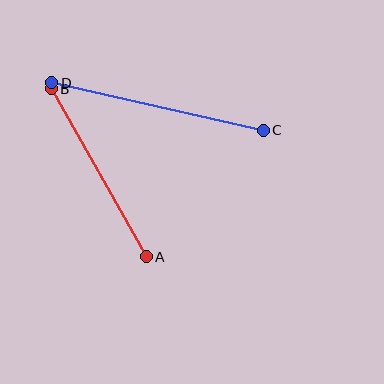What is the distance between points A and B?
The distance is approximately 193 pixels.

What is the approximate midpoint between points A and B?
The midpoint is at approximately (99, 173) pixels.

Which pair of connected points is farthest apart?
Points C and D are farthest apart.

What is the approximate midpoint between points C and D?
The midpoint is at approximately (157, 107) pixels.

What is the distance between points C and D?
The distance is approximately 217 pixels.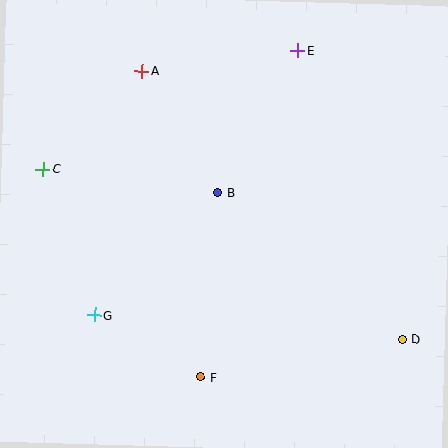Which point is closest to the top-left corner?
Point A is closest to the top-left corner.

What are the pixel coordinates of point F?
Point F is at (201, 377).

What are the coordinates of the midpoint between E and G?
The midpoint between E and G is at (196, 183).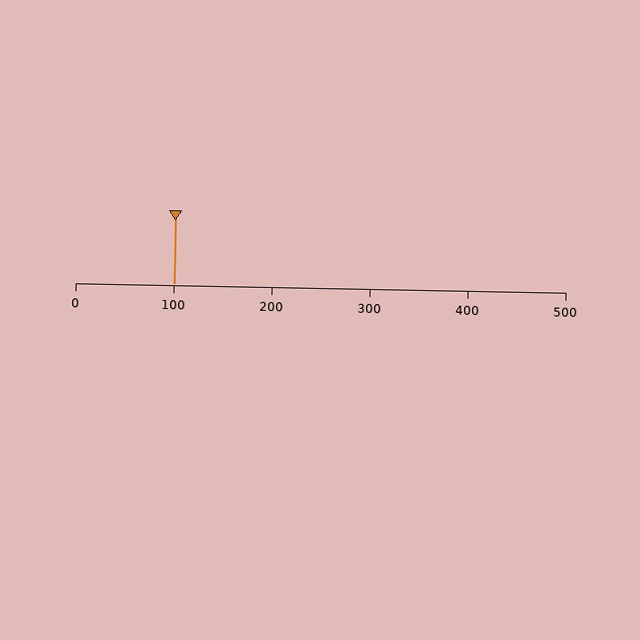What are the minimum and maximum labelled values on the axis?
The axis runs from 0 to 500.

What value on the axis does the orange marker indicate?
The marker indicates approximately 100.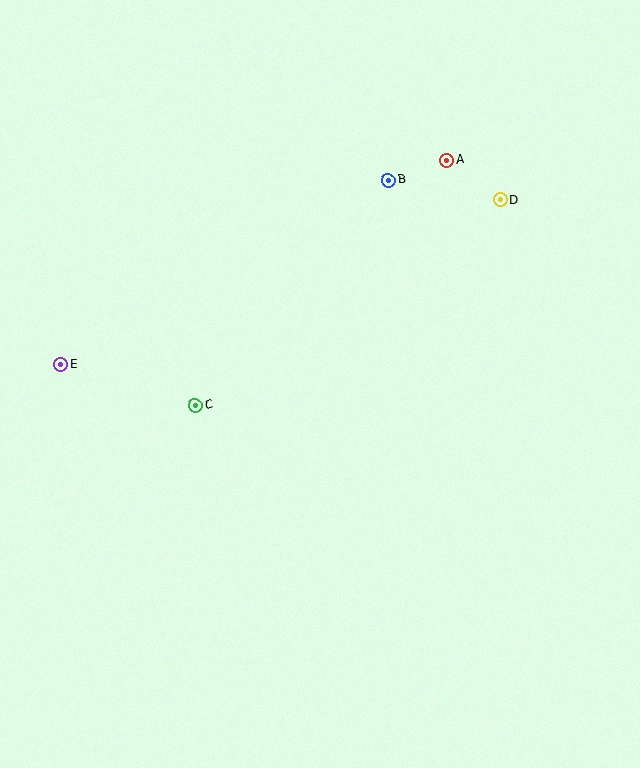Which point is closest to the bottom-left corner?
Point E is closest to the bottom-left corner.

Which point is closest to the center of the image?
Point C at (196, 405) is closest to the center.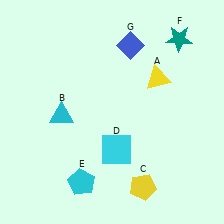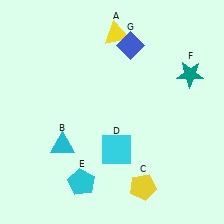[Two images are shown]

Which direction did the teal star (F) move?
The teal star (F) moved down.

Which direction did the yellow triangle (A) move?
The yellow triangle (A) moved up.